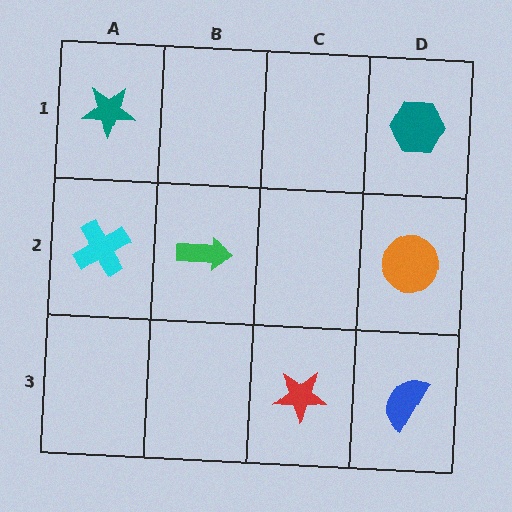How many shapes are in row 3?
2 shapes.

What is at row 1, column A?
A teal star.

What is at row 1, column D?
A teal hexagon.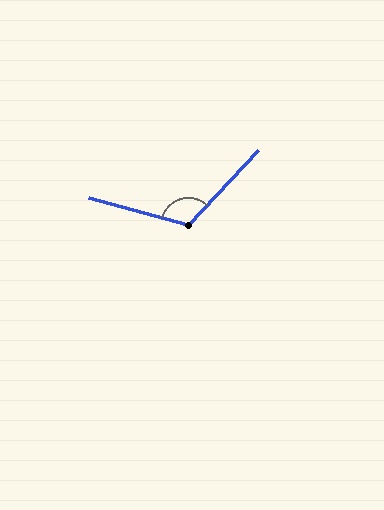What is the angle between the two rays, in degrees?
Approximately 118 degrees.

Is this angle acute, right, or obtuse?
It is obtuse.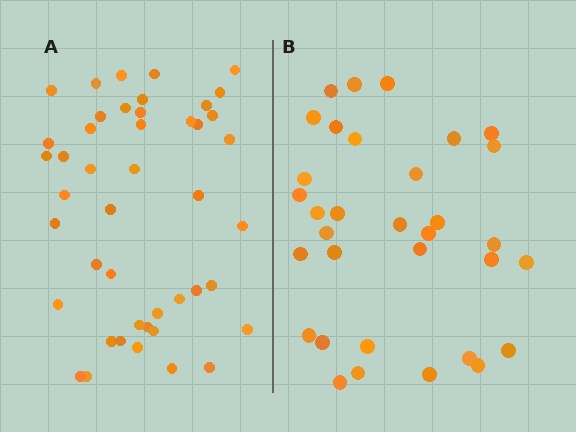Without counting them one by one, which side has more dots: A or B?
Region A (the left region) has more dots.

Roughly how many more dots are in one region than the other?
Region A has roughly 12 or so more dots than region B.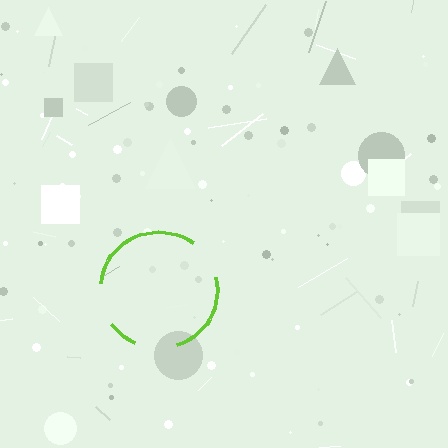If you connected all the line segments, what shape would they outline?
They would outline a circle.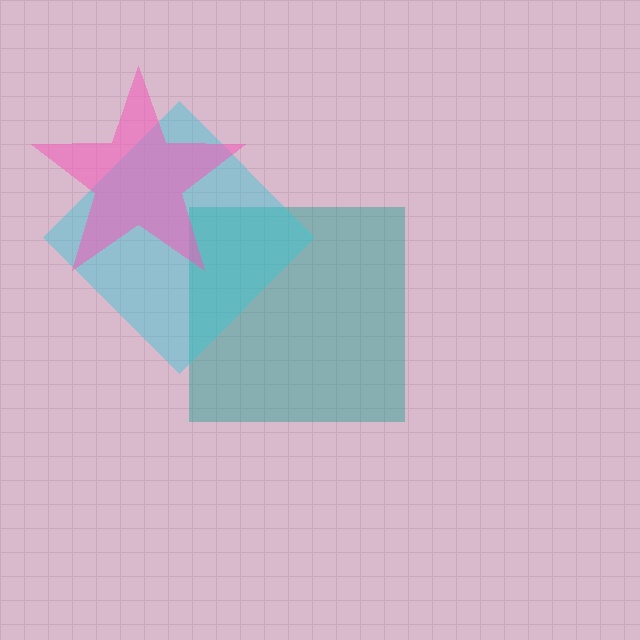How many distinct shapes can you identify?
There are 3 distinct shapes: a teal square, a cyan diamond, a pink star.